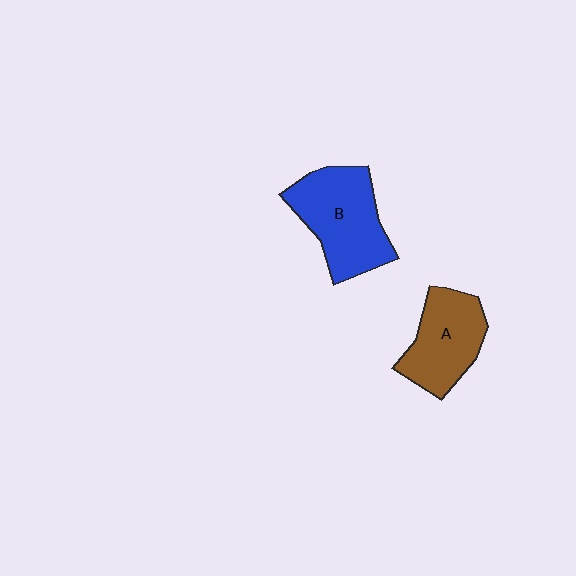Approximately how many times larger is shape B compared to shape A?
Approximately 1.2 times.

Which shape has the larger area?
Shape B (blue).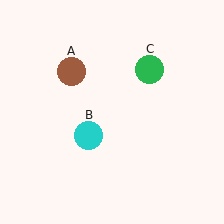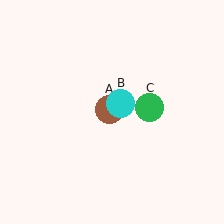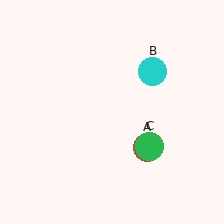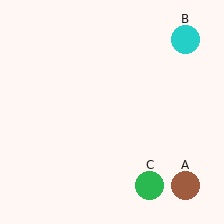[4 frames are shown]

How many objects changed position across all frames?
3 objects changed position: brown circle (object A), cyan circle (object B), green circle (object C).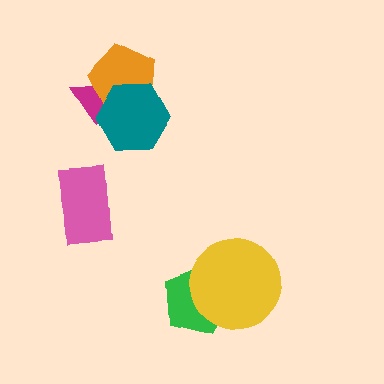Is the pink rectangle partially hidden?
No, no other shape covers it.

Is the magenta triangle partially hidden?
Yes, it is partially covered by another shape.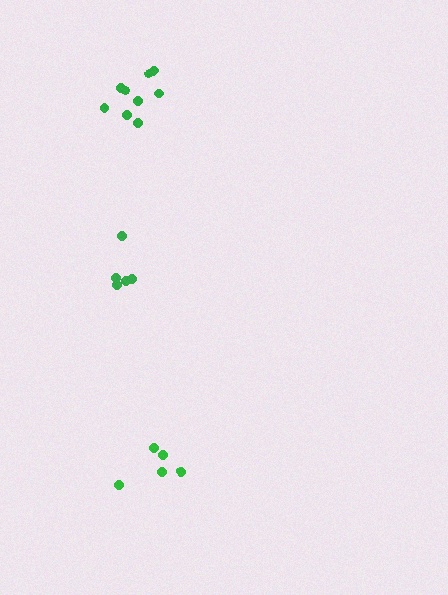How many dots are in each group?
Group 1: 5 dots, Group 2: 9 dots, Group 3: 5 dots (19 total).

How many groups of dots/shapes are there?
There are 3 groups.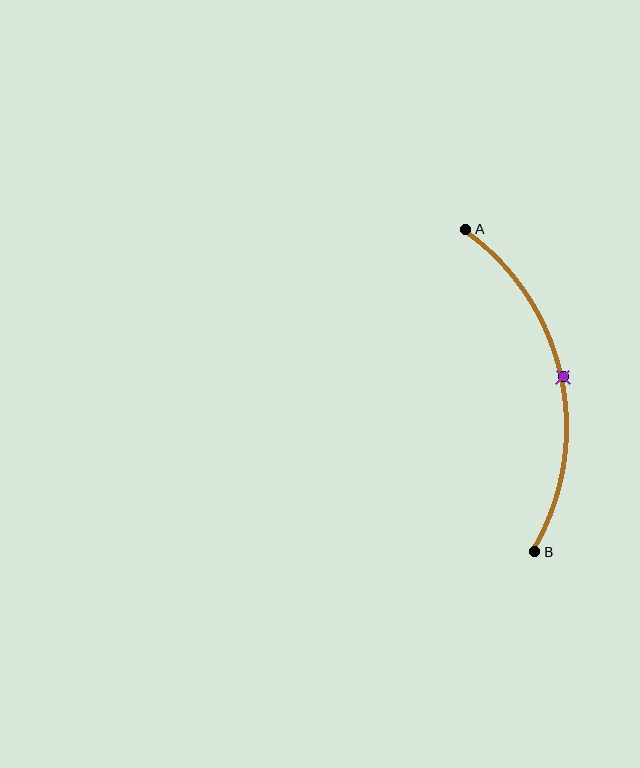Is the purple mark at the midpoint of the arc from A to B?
Yes. The purple mark lies on the arc at equal arc-length from both A and B — it is the arc midpoint.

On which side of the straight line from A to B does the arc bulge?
The arc bulges to the right of the straight line connecting A and B.